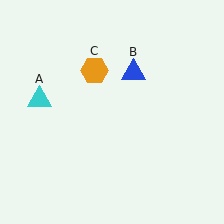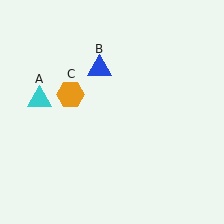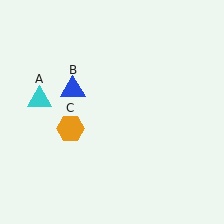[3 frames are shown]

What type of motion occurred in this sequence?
The blue triangle (object B), orange hexagon (object C) rotated counterclockwise around the center of the scene.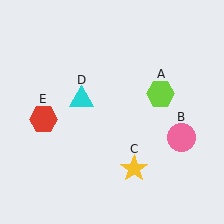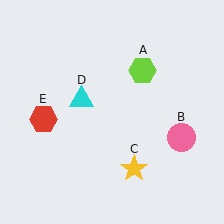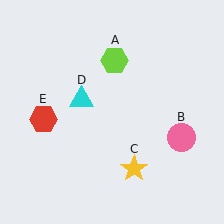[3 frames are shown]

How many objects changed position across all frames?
1 object changed position: lime hexagon (object A).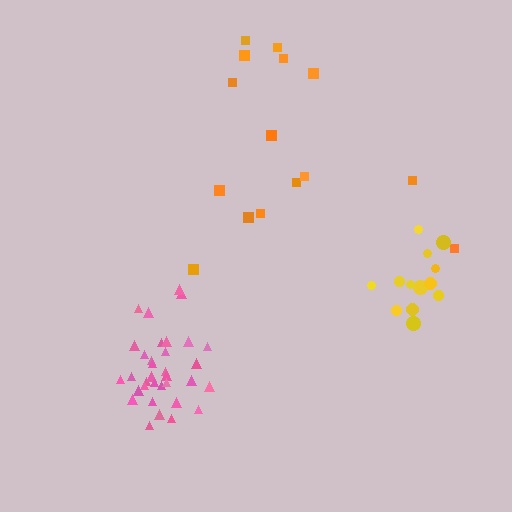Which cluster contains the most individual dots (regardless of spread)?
Pink (34).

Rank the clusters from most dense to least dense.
pink, yellow, orange.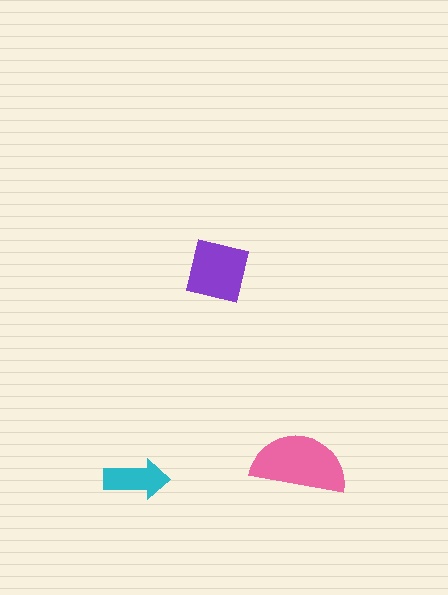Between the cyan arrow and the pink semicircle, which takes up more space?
The pink semicircle.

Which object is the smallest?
The cyan arrow.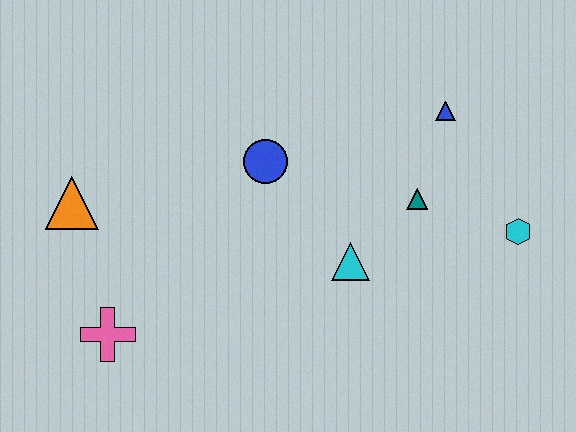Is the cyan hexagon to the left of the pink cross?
No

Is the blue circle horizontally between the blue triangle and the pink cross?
Yes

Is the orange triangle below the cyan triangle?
No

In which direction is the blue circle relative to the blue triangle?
The blue circle is to the left of the blue triangle.